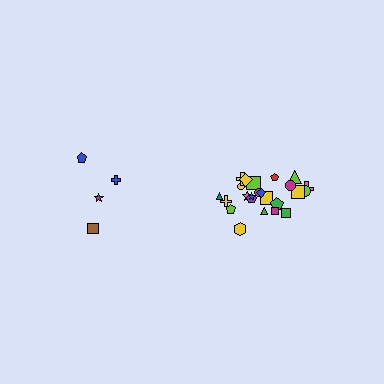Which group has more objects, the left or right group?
The right group.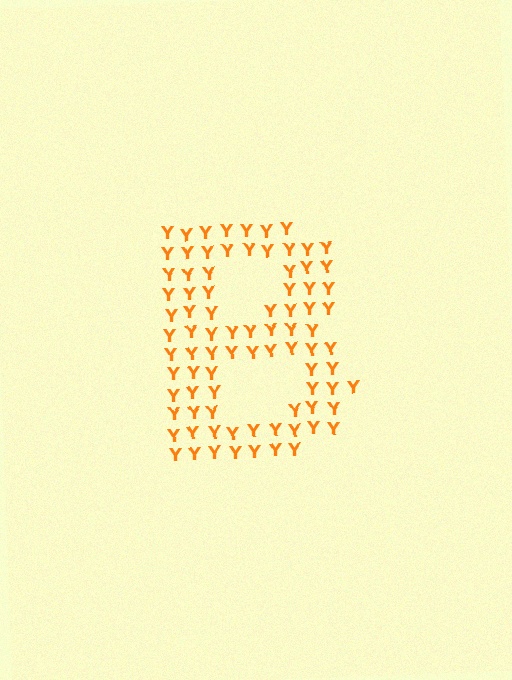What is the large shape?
The large shape is the letter B.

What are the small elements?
The small elements are letter Y's.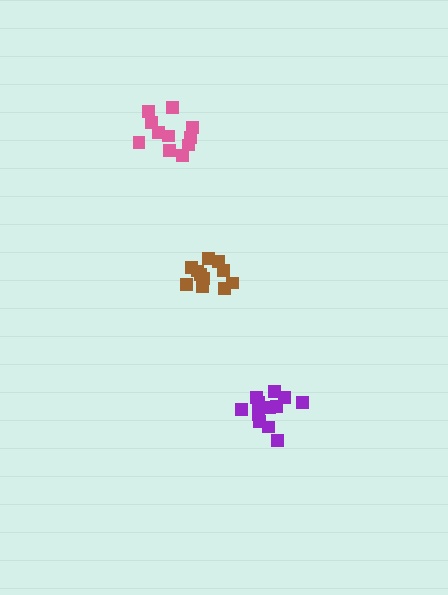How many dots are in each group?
Group 1: 12 dots, Group 2: 13 dots, Group 3: 11 dots (36 total).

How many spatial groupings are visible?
There are 3 spatial groupings.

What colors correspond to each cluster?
The clusters are colored: brown, purple, pink.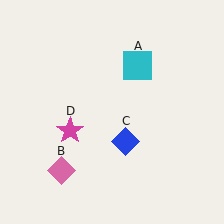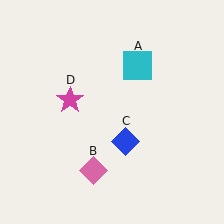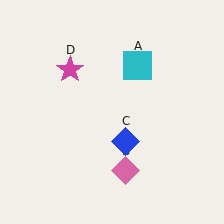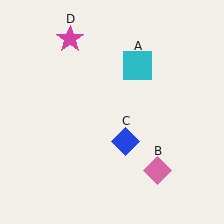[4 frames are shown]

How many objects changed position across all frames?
2 objects changed position: pink diamond (object B), magenta star (object D).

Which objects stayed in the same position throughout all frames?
Cyan square (object A) and blue diamond (object C) remained stationary.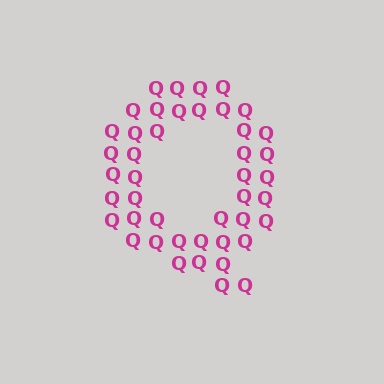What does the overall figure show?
The overall figure shows the letter Q.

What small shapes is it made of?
It is made of small letter Q's.